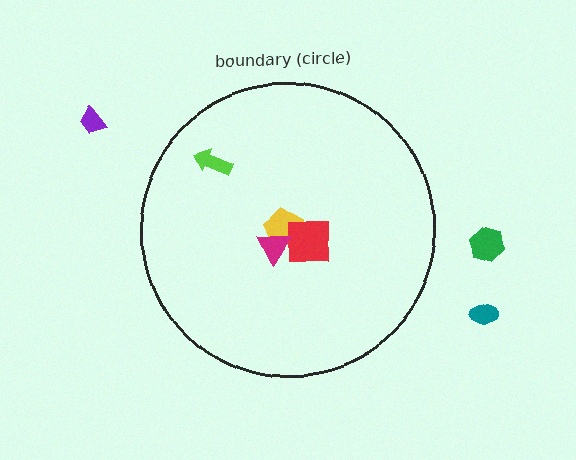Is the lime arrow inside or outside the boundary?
Inside.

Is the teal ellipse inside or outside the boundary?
Outside.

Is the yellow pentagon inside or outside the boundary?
Inside.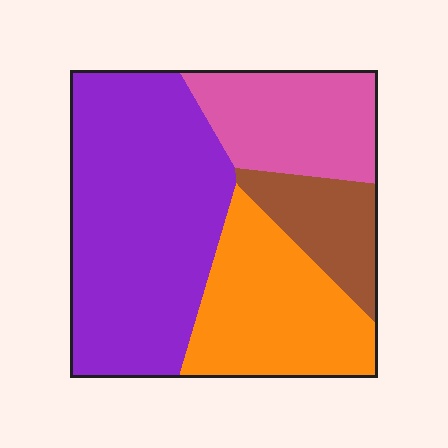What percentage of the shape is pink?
Pink covers 19% of the shape.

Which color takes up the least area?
Brown, at roughly 10%.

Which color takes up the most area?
Purple, at roughly 45%.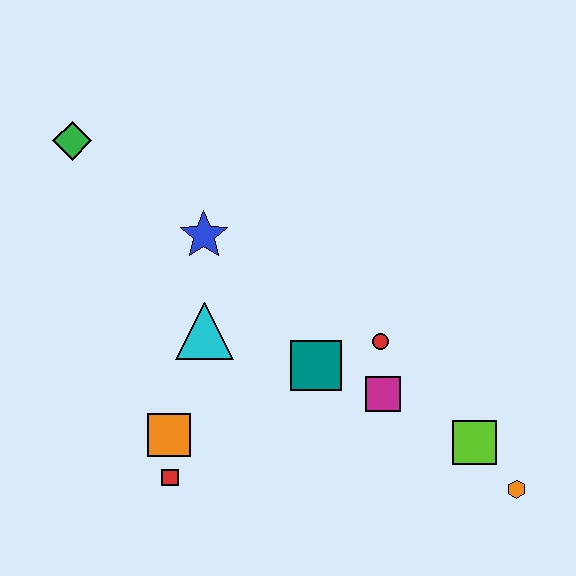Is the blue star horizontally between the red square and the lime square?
Yes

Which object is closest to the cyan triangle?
The blue star is closest to the cyan triangle.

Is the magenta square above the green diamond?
No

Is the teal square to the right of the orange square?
Yes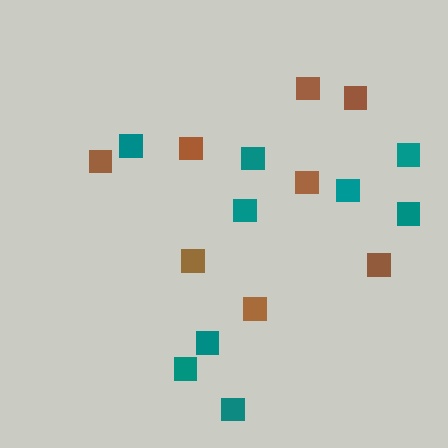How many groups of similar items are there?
There are 2 groups: one group of brown squares (8) and one group of teal squares (9).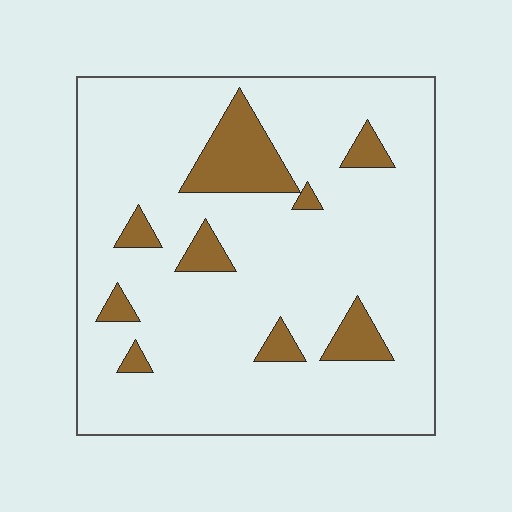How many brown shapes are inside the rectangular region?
9.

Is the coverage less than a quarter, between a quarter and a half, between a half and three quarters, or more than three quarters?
Less than a quarter.